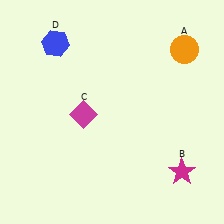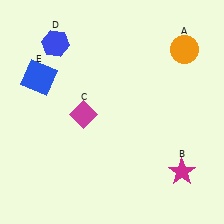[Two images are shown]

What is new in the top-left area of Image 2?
A blue square (E) was added in the top-left area of Image 2.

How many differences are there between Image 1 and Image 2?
There is 1 difference between the two images.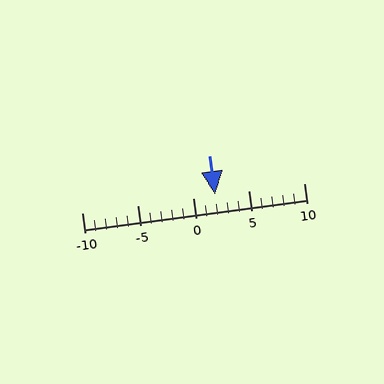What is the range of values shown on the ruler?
The ruler shows values from -10 to 10.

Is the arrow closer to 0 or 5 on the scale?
The arrow is closer to 0.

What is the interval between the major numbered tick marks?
The major tick marks are spaced 5 units apart.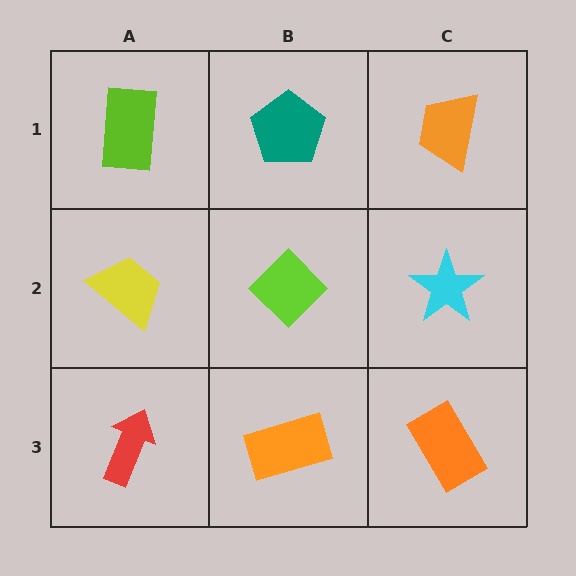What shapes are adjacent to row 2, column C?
An orange trapezoid (row 1, column C), an orange rectangle (row 3, column C), a lime diamond (row 2, column B).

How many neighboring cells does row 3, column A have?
2.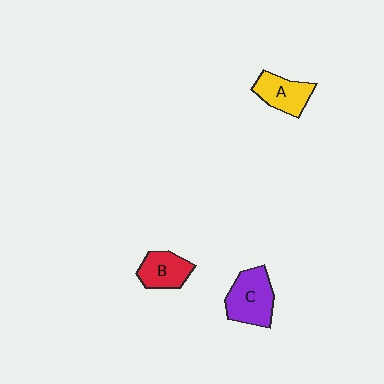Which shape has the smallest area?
Shape B (red).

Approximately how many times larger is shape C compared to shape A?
Approximately 1.3 times.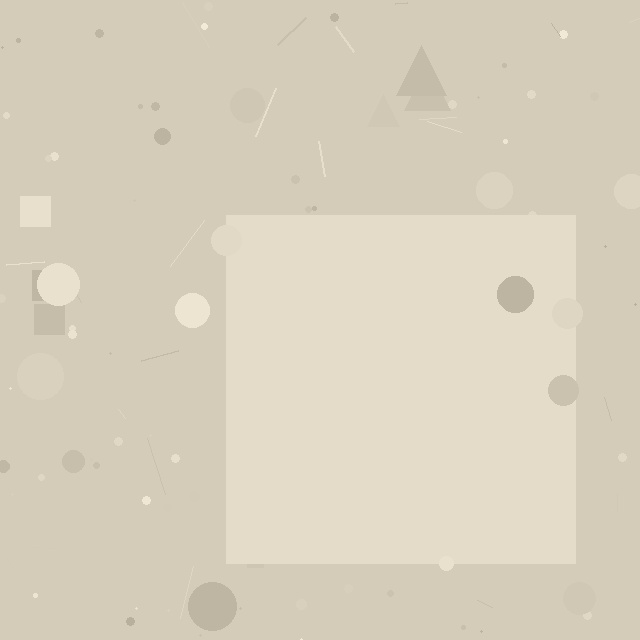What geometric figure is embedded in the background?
A square is embedded in the background.